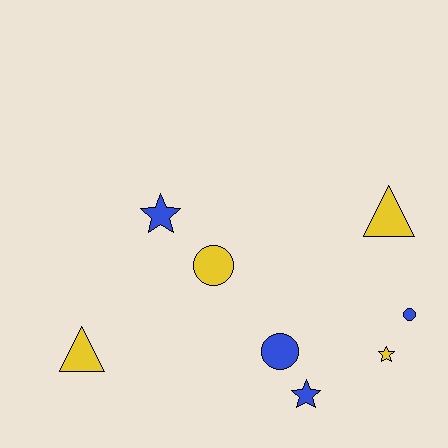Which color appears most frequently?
Blue, with 4 objects.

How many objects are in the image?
There are 8 objects.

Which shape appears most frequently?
Circle, with 3 objects.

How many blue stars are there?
There are 2 blue stars.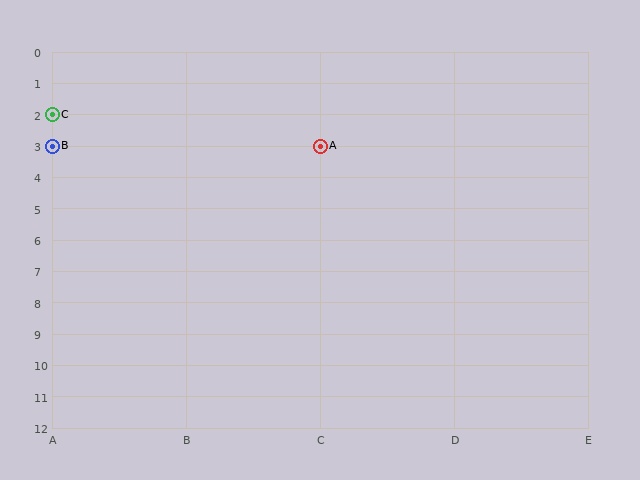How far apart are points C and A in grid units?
Points C and A are 2 columns and 1 row apart (about 2.2 grid units diagonally).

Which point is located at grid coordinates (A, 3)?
Point B is at (A, 3).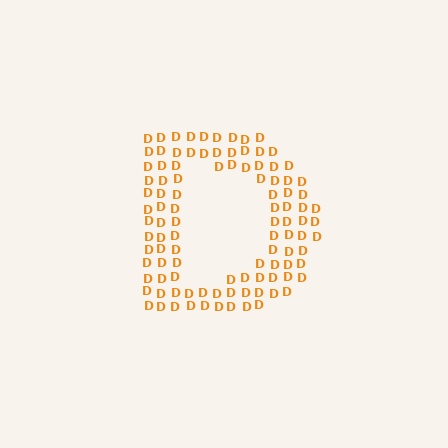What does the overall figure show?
The overall figure shows the letter D.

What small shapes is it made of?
It is made of small letter D's.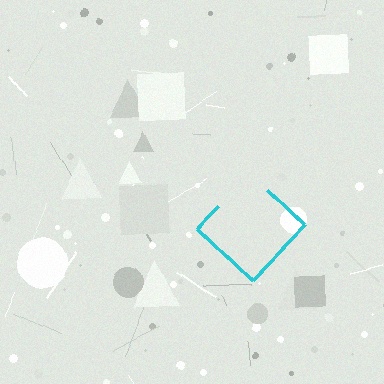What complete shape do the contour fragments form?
The contour fragments form a diamond.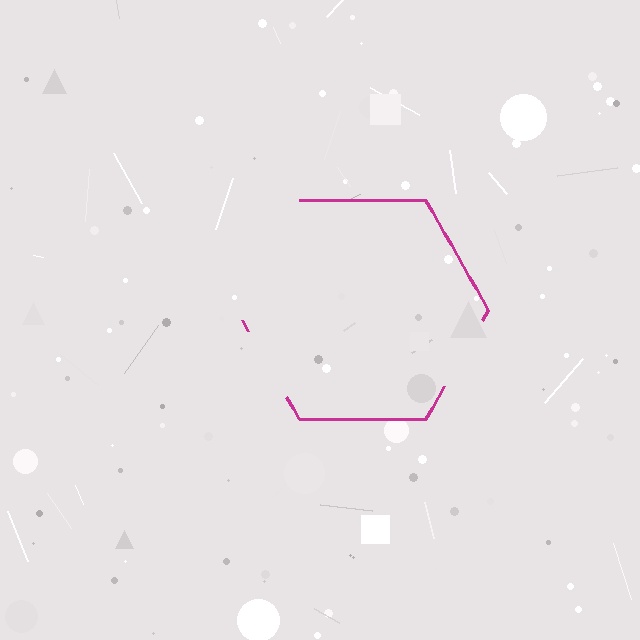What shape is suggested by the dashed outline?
The dashed outline suggests a hexagon.